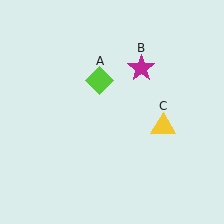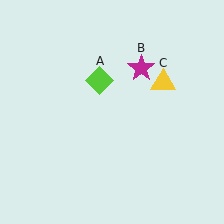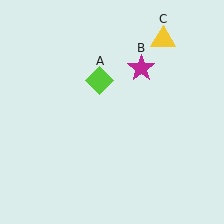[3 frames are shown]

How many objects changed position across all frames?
1 object changed position: yellow triangle (object C).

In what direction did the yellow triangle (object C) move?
The yellow triangle (object C) moved up.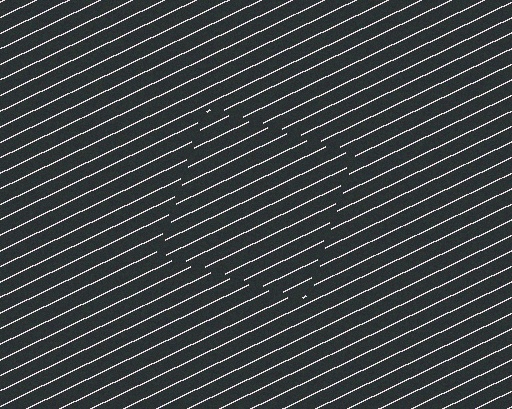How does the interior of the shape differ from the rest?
The interior of the shape contains the same grating, shifted by half a period — the contour is defined by the phase discontinuity where line-ends from the inner and outer gratings abut.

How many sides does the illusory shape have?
4 sides — the line-ends trace a square.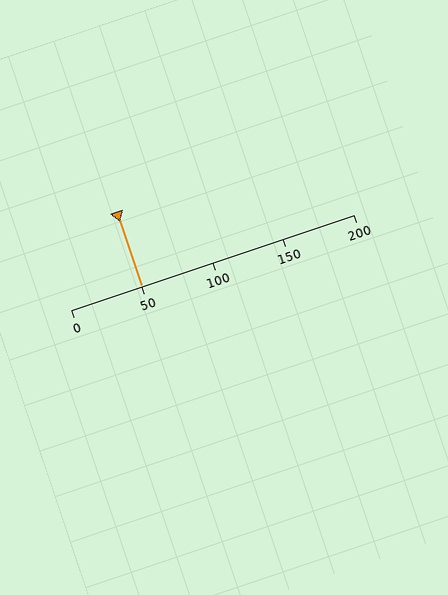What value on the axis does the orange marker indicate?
The marker indicates approximately 50.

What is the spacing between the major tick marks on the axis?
The major ticks are spaced 50 apart.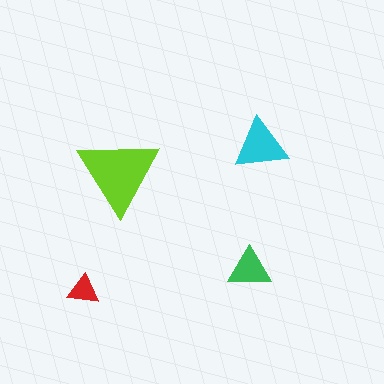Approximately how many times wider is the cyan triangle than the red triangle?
About 1.5 times wider.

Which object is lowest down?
The red triangle is bottommost.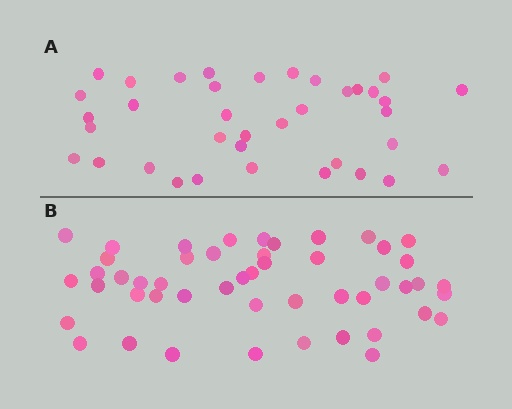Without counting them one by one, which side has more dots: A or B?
Region B (the bottom region) has more dots.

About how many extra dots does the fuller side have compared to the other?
Region B has roughly 12 or so more dots than region A.